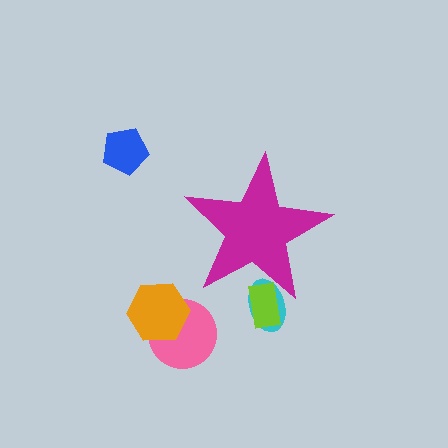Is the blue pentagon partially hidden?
No, the blue pentagon is fully visible.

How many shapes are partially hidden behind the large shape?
2 shapes are partially hidden.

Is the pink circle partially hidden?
No, the pink circle is fully visible.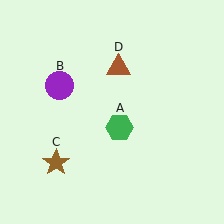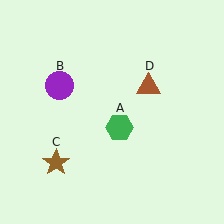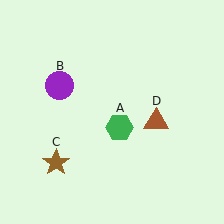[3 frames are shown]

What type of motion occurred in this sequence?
The brown triangle (object D) rotated clockwise around the center of the scene.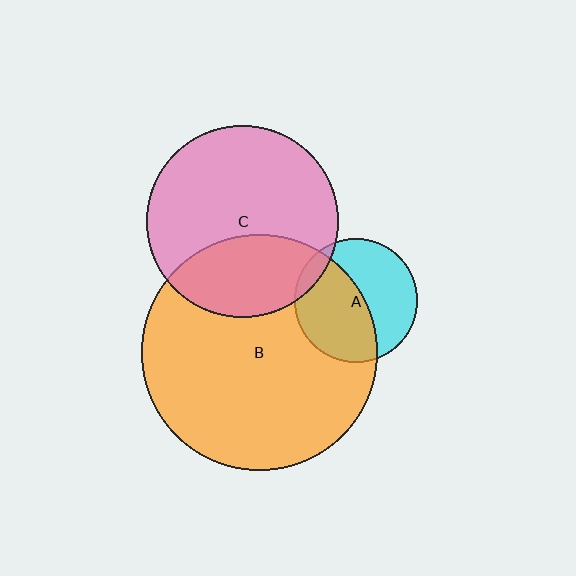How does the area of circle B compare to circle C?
Approximately 1.5 times.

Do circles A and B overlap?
Yes.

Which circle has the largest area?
Circle B (orange).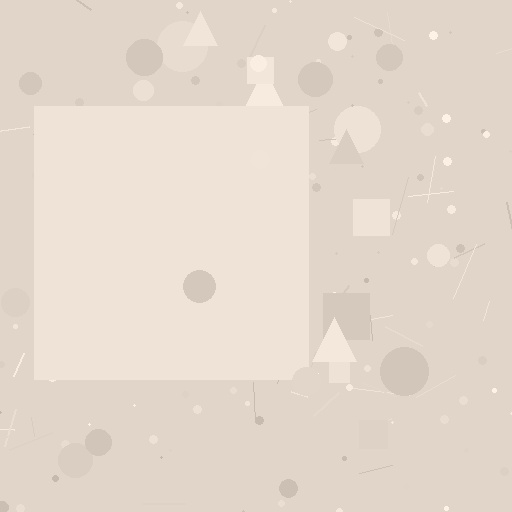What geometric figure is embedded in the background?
A square is embedded in the background.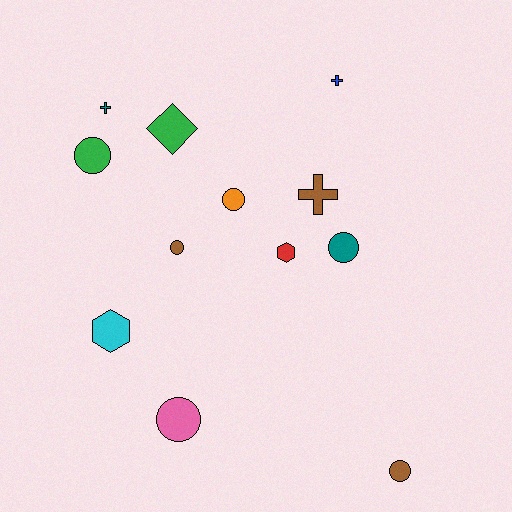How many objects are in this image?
There are 12 objects.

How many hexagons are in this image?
There are 2 hexagons.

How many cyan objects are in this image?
There is 1 cyan object.